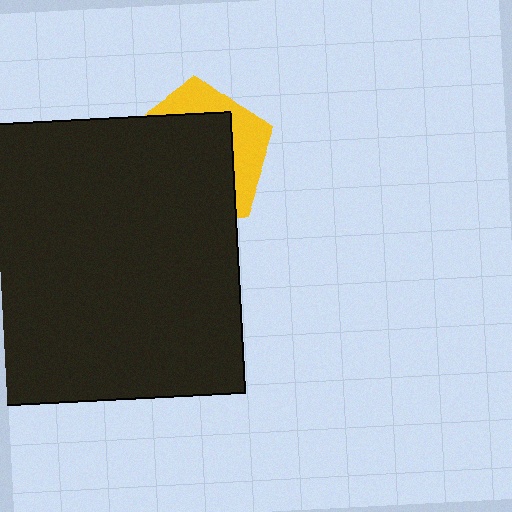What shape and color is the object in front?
The object in front is a black rectangle.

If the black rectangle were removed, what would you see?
You would see the complete yellow pentagon.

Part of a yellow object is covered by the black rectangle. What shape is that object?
It is a pentagon.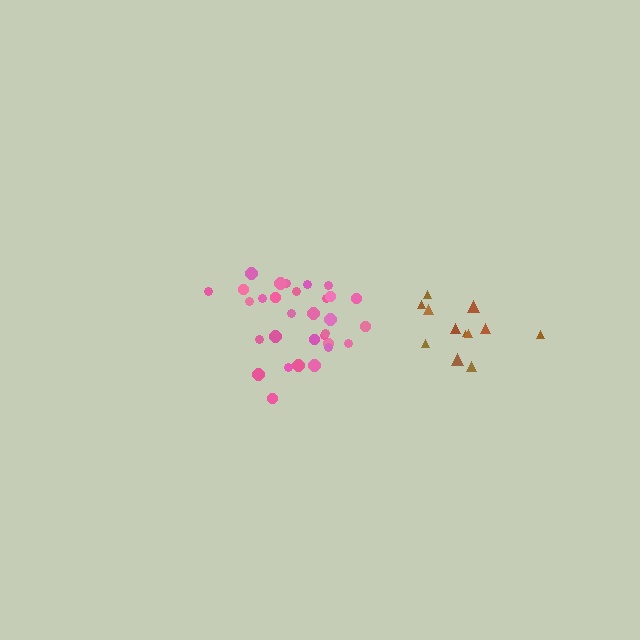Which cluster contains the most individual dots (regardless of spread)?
Pink (31).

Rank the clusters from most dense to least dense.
pink, brown.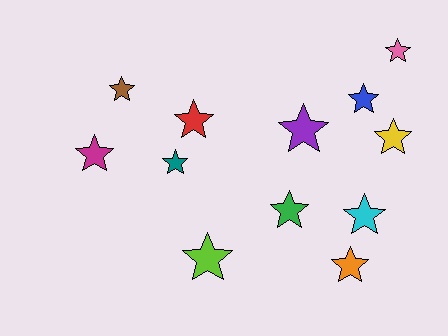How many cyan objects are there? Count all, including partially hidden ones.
There is 1 cyan object.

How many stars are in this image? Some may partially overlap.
There are 12 stars.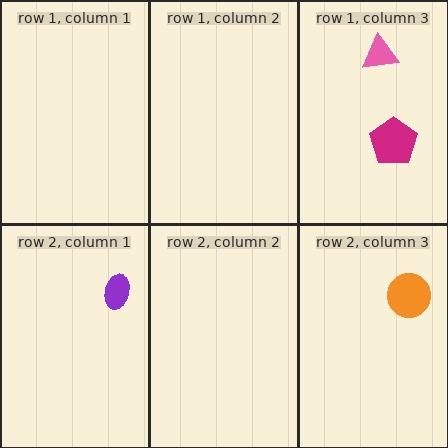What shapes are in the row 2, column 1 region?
The purple ellipse.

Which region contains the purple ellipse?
The row 2, column 1 region.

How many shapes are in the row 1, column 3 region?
2.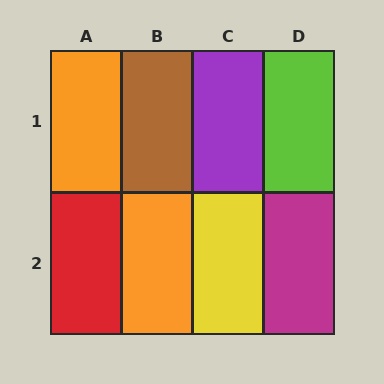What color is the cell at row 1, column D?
Lime.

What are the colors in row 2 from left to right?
Red, orange, yellow, magenta.